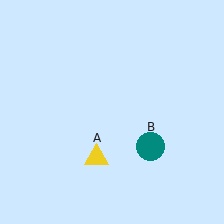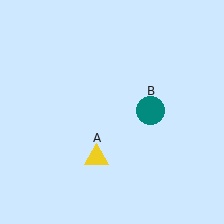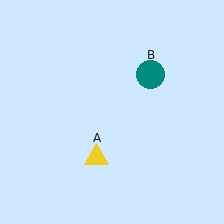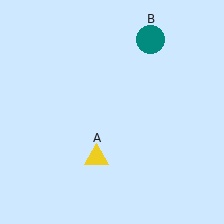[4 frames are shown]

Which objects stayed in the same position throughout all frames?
Yellow triangle (object A) remained stationary.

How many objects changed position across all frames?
1 object changed position: teal circle (object B).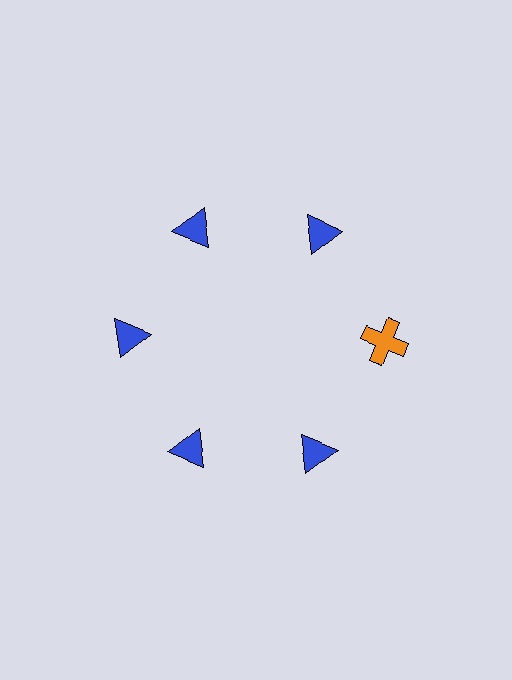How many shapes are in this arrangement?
There are 6 shapes arranged in a ring pattern.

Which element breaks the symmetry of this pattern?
The orange cross at roughly the 3 o'clock position breaks the symmetry. All other shapes are blue triangles.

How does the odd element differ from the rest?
It differs in both color (orange instead of blue) and shape (cross instead of triangle).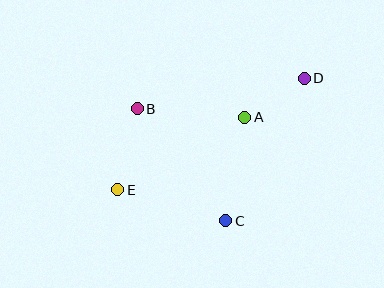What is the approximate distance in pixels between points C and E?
The distance between C and E is approximately 112 pixels.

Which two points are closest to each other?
Points A and D are closest to each other.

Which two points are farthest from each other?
Points D and E are farthest from each other.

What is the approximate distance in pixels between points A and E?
The distance between A and E is approximately 146 pixels.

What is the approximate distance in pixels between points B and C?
The distance between B and C is approximately 142 pixels.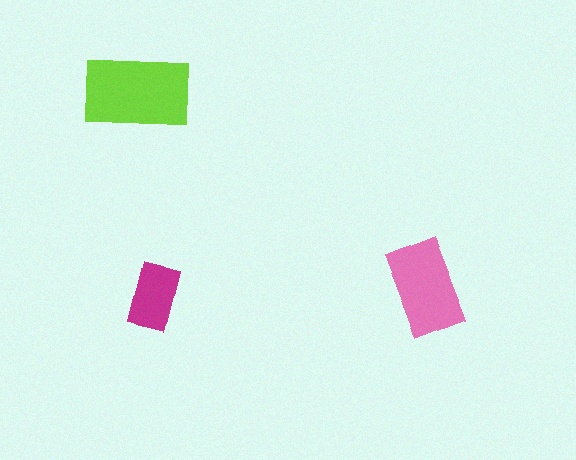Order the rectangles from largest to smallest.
the lime one, the pink one, the magenta one.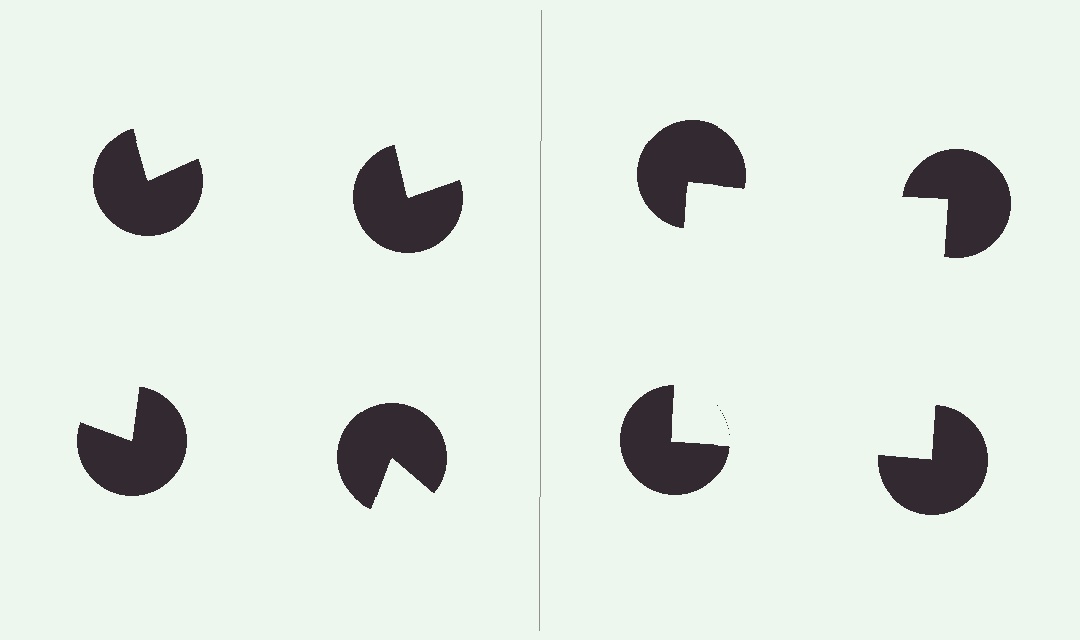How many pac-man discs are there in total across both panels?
8 — 4 on each side.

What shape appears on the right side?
An illusory square.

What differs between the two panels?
The pac-man discs are positioned identically on both sides; only the wedge orientations differ. On the right they align to a square; on the left they are misaligned.